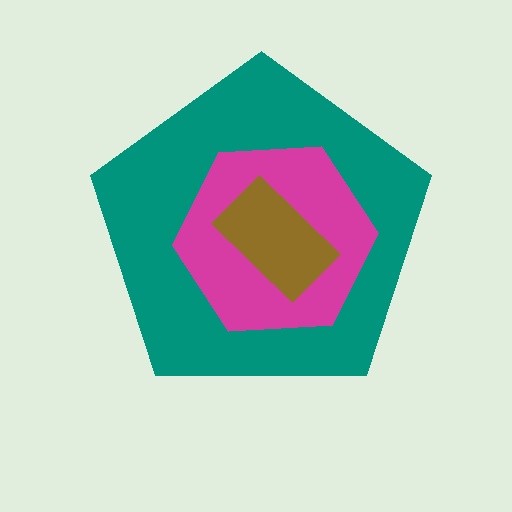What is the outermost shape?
The teal pentagon.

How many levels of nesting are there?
3.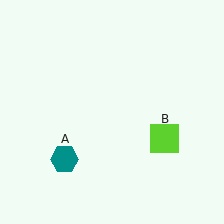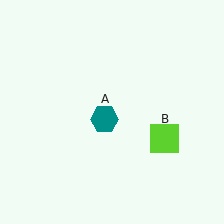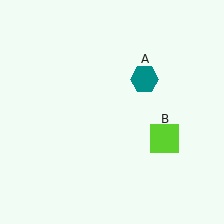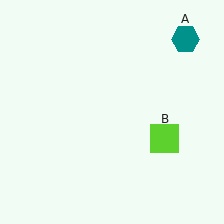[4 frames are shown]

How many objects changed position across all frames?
1 object changed position: teal hexagon (object A).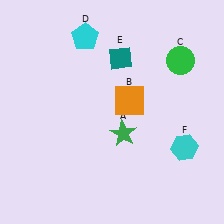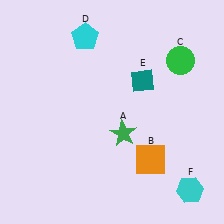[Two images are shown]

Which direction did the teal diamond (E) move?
The teal diamond (E) moved down.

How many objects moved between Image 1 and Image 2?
3 objects moved between the two images.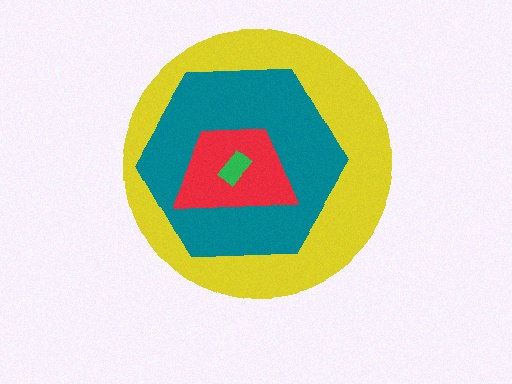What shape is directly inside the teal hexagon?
The red trapezoid.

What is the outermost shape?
The yellow circle.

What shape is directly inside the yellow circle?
The teal hexagon.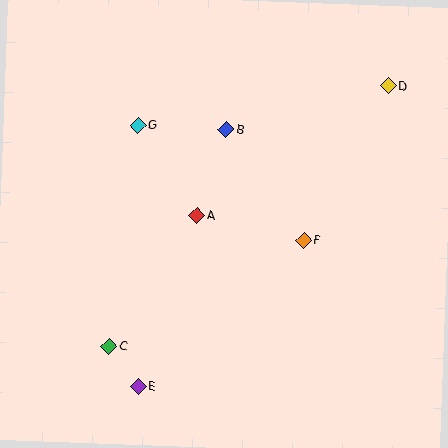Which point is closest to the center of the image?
Point A at (197, 215) is closest to the center.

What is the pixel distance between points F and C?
The distance between F and C is 221 pixels.